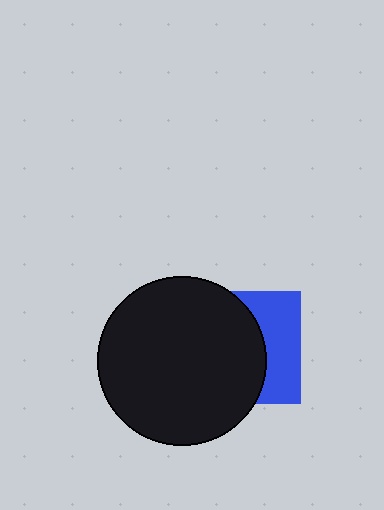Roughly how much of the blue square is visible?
A small part of it is visible (roughly 37%).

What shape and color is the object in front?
The object in front is a black circle.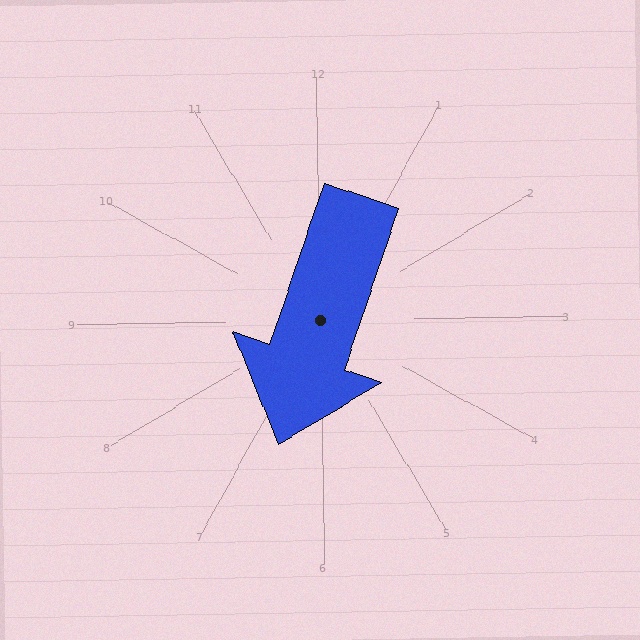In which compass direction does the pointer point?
South.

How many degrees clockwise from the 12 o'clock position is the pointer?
Approximately 200 degrees.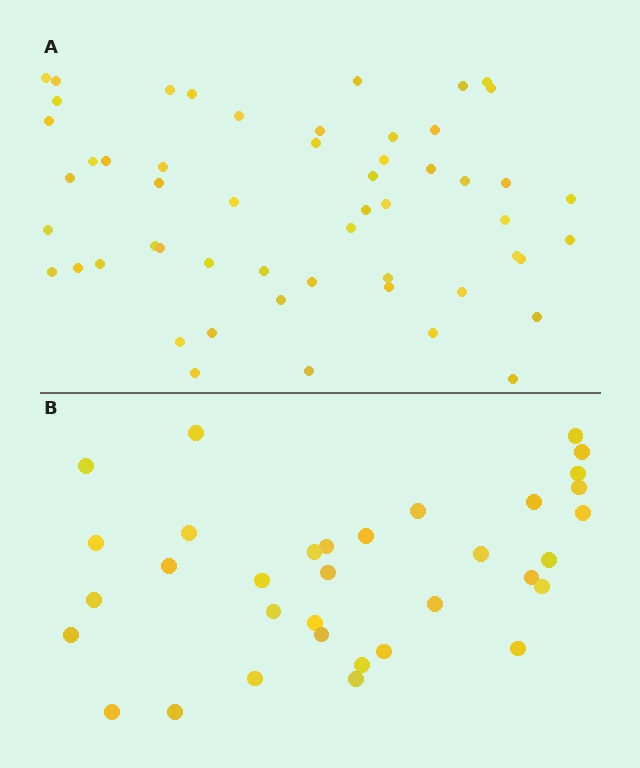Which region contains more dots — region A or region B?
Region A (the top region) has more dots.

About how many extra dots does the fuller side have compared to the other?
Region A has approximately 20 more dots than region B.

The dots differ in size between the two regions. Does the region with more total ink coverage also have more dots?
No. Region B has more total ink coverage because its dots are larger, but region A actually contains more individual dots. Total area can be misleading — the number of items is what matters here.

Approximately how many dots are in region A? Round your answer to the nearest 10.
About 50 dots. (The exact count is 54, which rounds to 50.)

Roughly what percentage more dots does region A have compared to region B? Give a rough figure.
About 60% more.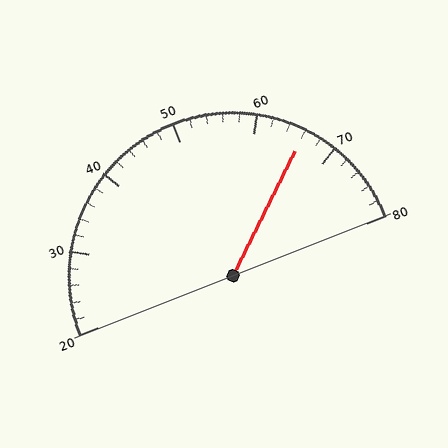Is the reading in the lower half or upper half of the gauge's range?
The reading is in the upper half of the range (20 to 80).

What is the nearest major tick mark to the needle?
The nearest major tick mark is 70.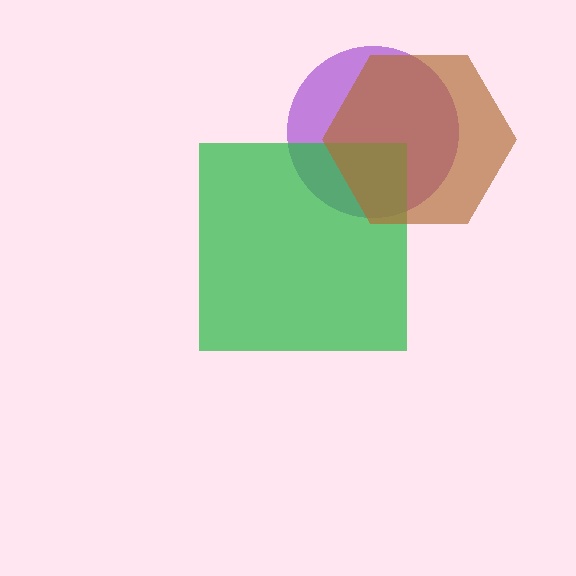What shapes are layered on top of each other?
The layered shapes are: a purple circle, a green square, a brown hexagon.